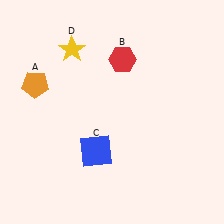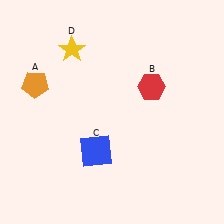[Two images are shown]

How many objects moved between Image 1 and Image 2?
1 object moved between the two images.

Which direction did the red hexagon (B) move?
The red hexagon (B) moved right.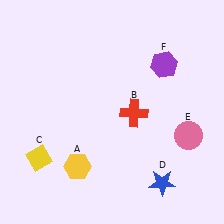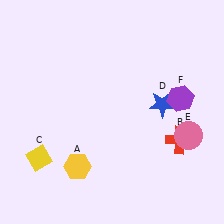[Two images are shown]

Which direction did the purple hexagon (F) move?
The purple hexagon (F) moved down.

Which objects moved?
The objects that moved are: the red cross (B), the blue star (D), the purple hexagon (F).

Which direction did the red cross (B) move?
The red cross (B) moved right.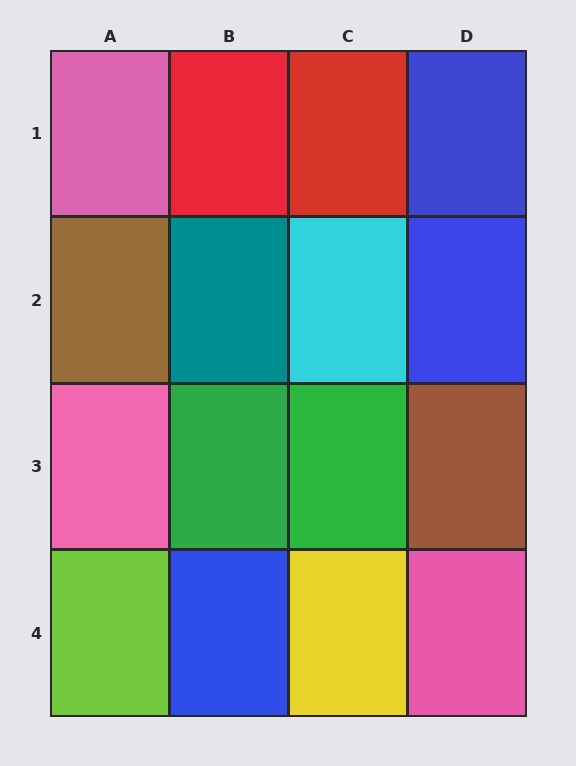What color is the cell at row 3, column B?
Green.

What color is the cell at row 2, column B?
Teal.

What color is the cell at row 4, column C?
Yellow.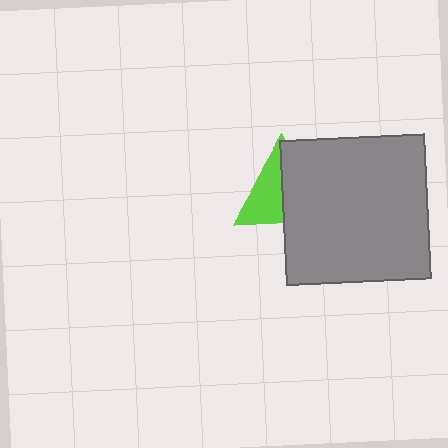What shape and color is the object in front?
The object in front is a gray square.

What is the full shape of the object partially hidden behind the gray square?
The partially hidden object is a lime triangle.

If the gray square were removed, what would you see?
You would see the complete lime triangle.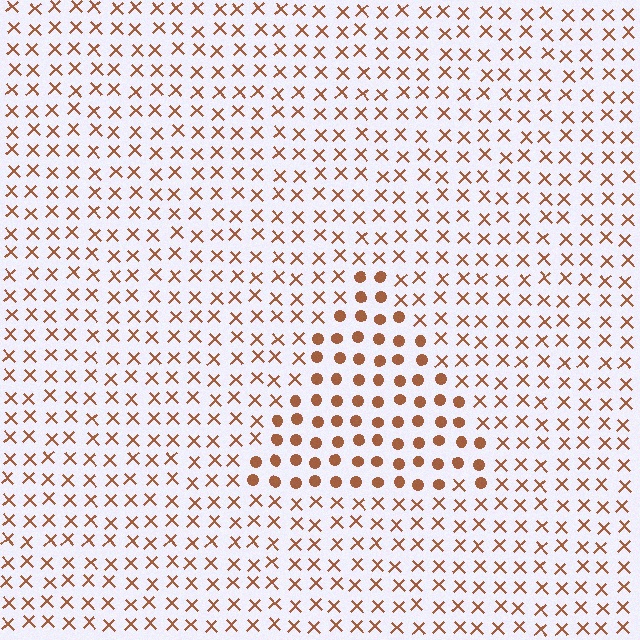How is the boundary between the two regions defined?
The boundary is defined by a change in element shape: circles inside vs. X marks outside. All elements share the same color and spacing.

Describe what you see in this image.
The image is filled with small brown elements arranged in a uniform grid. A triangle-shaped region contains circles, while the surrounding area contains X marks. The boundary is defined purely by the change in element shape.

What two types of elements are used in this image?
The image uses circles inside the triangle region and X marks outside it.